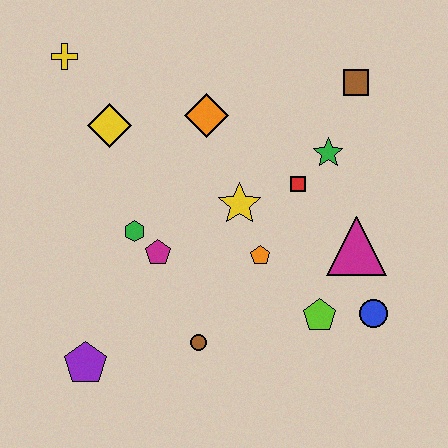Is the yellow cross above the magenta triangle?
Yes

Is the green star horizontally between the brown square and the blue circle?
No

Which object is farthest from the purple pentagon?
The brown square is farthest from the purple pentagon.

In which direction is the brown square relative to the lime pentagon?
The brown square is above the lime pentagon.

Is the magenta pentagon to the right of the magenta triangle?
No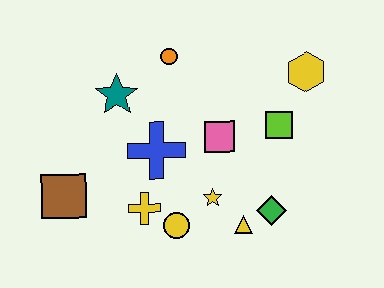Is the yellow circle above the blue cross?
No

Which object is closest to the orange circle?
The teal star is closest to the orange circle.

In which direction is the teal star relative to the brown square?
The teal star is above the brown square.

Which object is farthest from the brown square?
The yellow hexagon is farthest from the brown square.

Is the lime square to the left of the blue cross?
No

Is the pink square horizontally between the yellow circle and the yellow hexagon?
Yes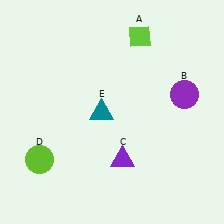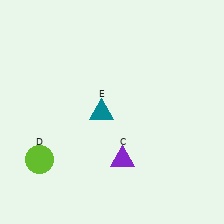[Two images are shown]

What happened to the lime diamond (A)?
The lime diamond (A) was removed in Image 2. It was in the top-right area of Image 1.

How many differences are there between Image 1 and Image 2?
There are 2 differences between the two images.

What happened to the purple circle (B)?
The purple circle (B) was removed in Image 2. It was in the top-right area of Image 1.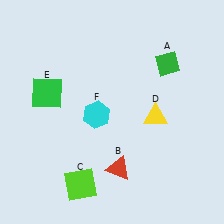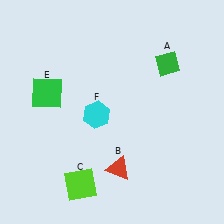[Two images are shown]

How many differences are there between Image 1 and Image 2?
There is 1 difference between the two images.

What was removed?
The yellow triangle (D) was removed in Image 2.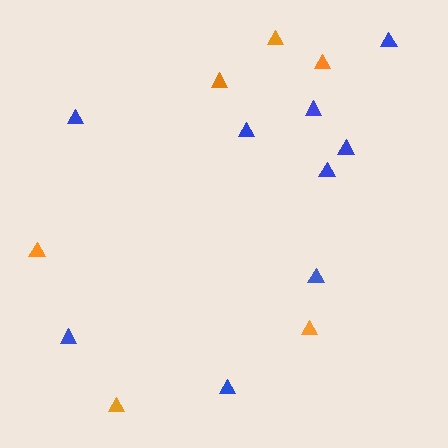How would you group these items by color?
There are 2 groups: one group of orange triangles (6) and one group of blue triangles (9).